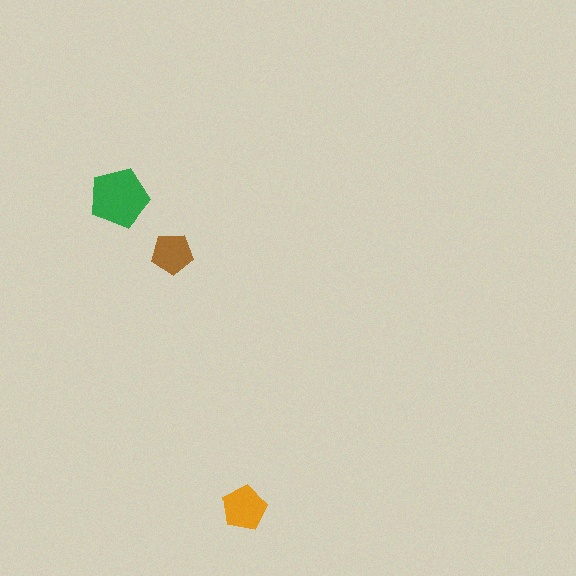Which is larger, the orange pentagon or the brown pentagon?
The orange one.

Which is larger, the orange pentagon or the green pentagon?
The green one.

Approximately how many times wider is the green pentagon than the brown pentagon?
About 1.5 times wider.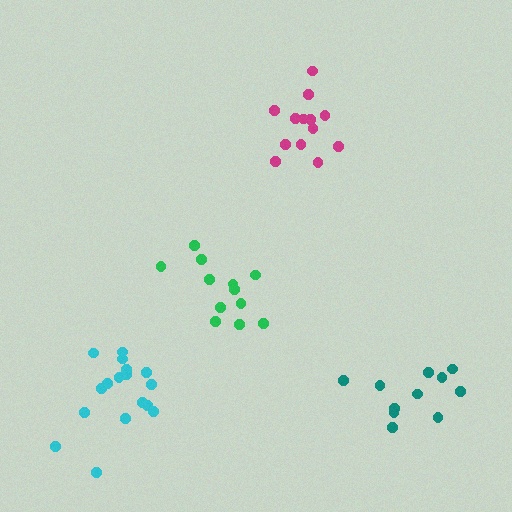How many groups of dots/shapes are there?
There are 4 groups.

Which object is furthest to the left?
The cyan cluster is leftmost.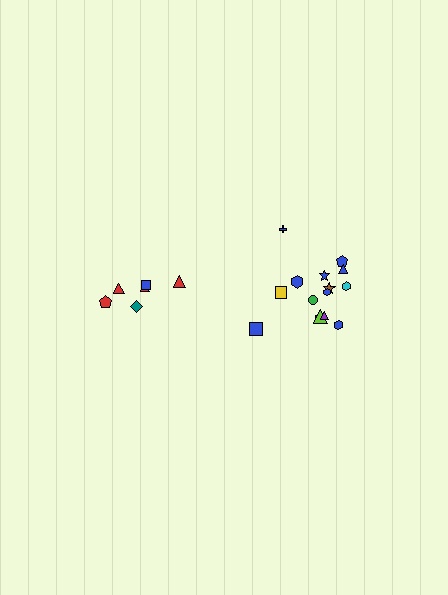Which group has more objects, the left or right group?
The right group.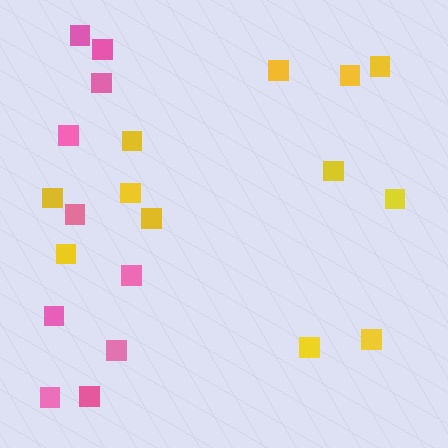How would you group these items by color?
There are 2 groups: one group of yellow squares (12) and one group of pink squares (10).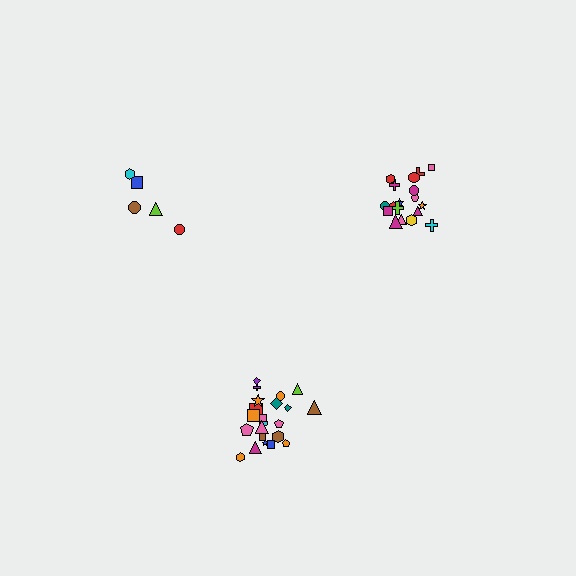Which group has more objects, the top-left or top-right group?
The top-right group.